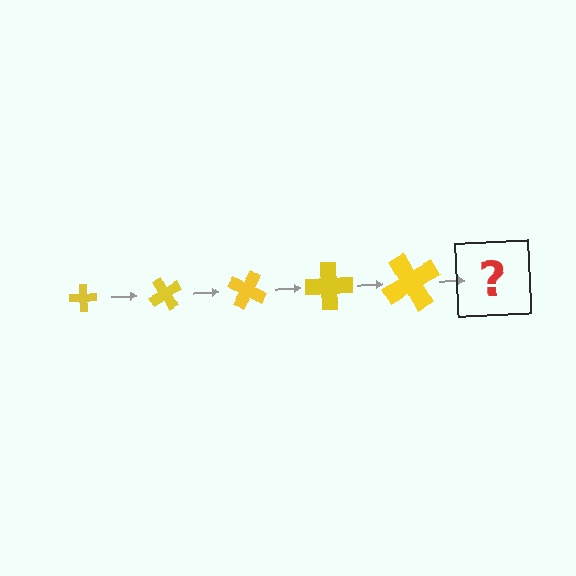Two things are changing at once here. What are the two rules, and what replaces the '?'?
The two rules are that the cross grows larger each step and it rotates 60 degrees each step. The '?' should be a cross, larger than the previous one and rotated 300 degrees from the start.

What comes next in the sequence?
The next element should be a cross, larger than the previous one and rotated 300 degrees from the start.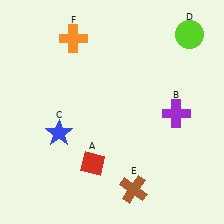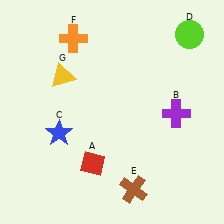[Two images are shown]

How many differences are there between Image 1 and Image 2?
There is 1 difference between the two images.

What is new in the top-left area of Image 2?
A yellow triangle (G) was added in the top-left area of Image 2.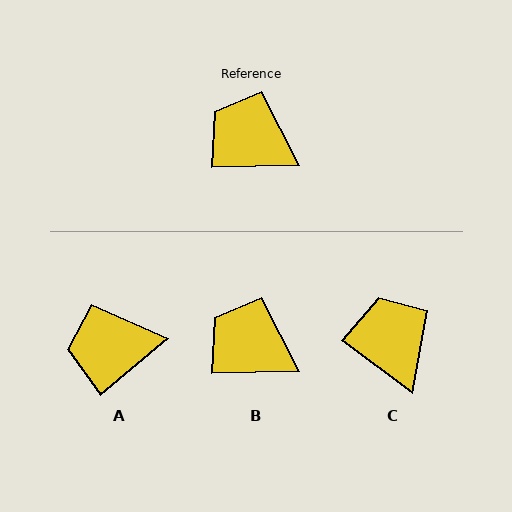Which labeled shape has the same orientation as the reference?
B.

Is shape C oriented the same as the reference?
No, it is off by about 38 degrees.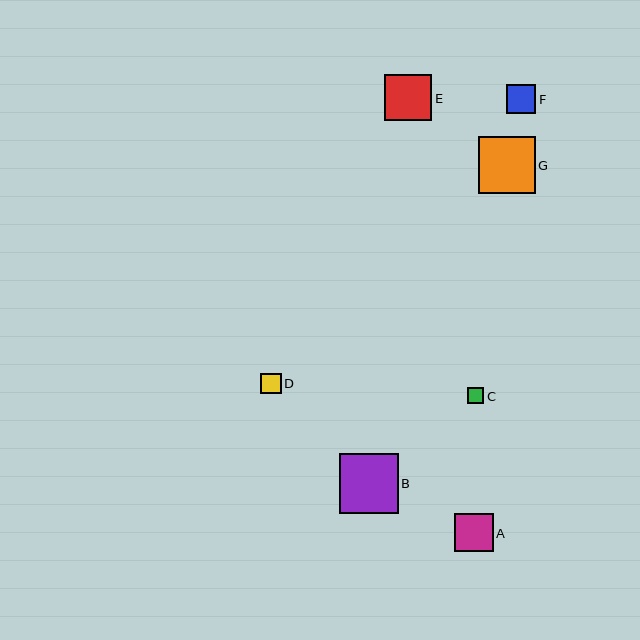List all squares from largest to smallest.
From largest to smallest: B, G, E, A, F, D, C.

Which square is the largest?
Square B is the largest with a size of approximately 59 pixels.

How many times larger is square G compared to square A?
Square G is approximately 1.5 times the size of square A.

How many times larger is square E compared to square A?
Square E is approximately 1.2 times the size of square A.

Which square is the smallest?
Square C is the smallest with a size of approximately 16 pixels.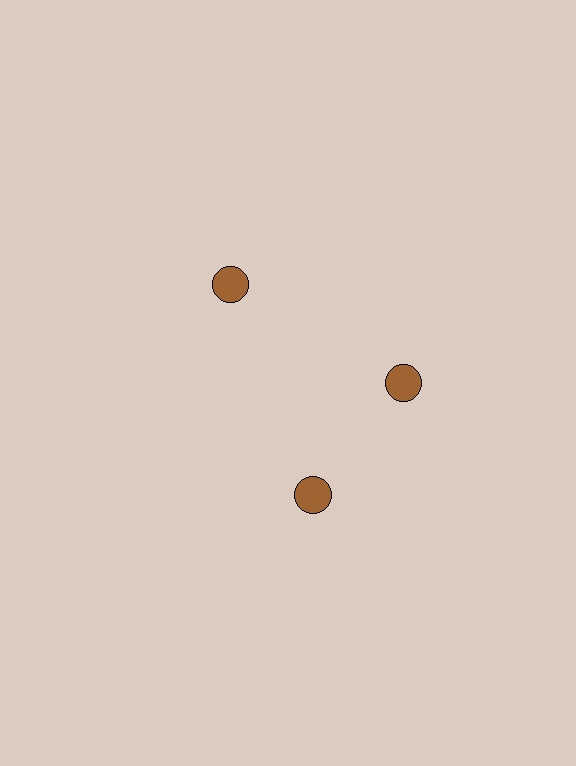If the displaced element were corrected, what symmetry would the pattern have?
It would have 3-fold rotational symmetry — the pattern would map onto itself every 120 degrees.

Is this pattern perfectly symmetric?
No. The 3 brown circles are arranged in a ring, but one element near the 7 o'clock position is rotated out of alignment along the ring, breaking the 3-fold rotational symmetry.